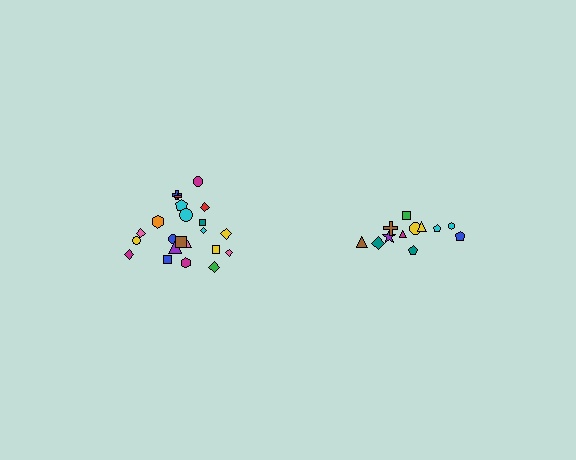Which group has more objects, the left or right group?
The left group.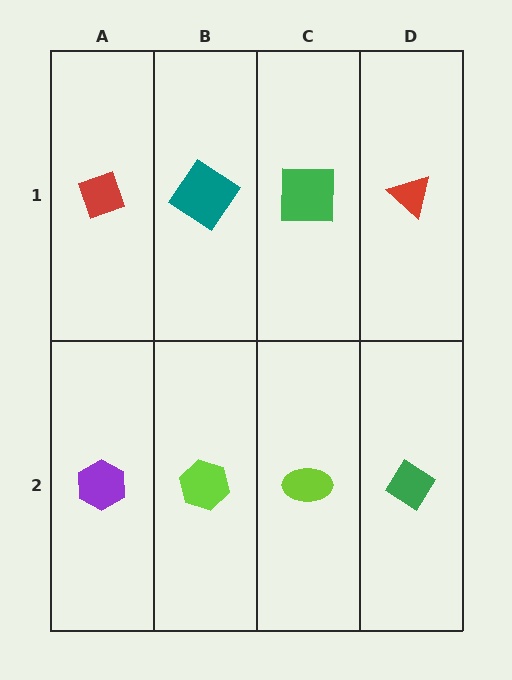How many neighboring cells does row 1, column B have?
3.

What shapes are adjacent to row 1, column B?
A lime hexagon (row 2, column B), a red diamond (row 1, column A), a green square (row 1, column C).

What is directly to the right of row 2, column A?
A lime hexagon.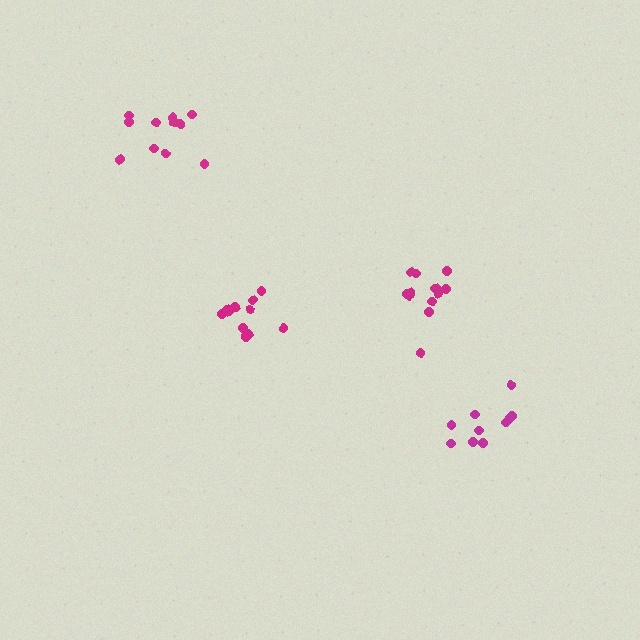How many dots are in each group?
Group 1: 11 dots, Group 2: 11 dots, Group 3: 10 dots, Group 4: 14 dots (46 total).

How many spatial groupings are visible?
There are 4 spatial groupings.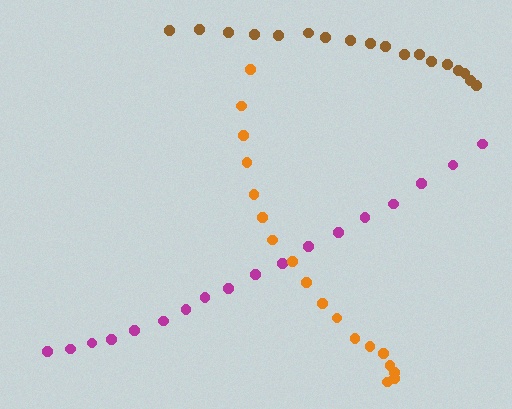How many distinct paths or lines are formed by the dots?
There are 3 distinct paths.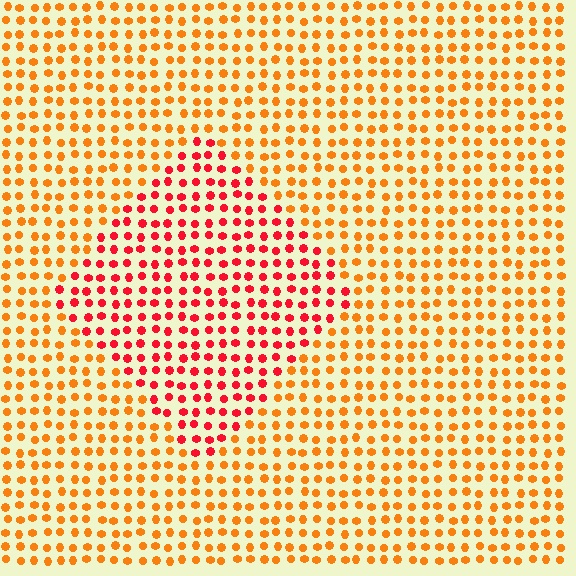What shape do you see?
I see a diamond.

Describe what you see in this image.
The image is filled with small orange elements in a uniform arrangement. A diamond-shaped region is visible where the elements are tinted to a slightly different hue, forming a subtle color boundary.